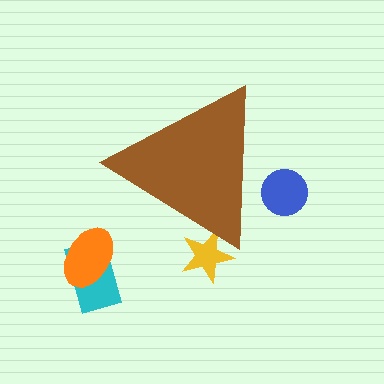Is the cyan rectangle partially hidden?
No, the cyan rectangle is fully visible.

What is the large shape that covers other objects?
A brown triangle.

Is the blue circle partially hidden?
Yes, the blue circle is partially hidden behind the brown triangle.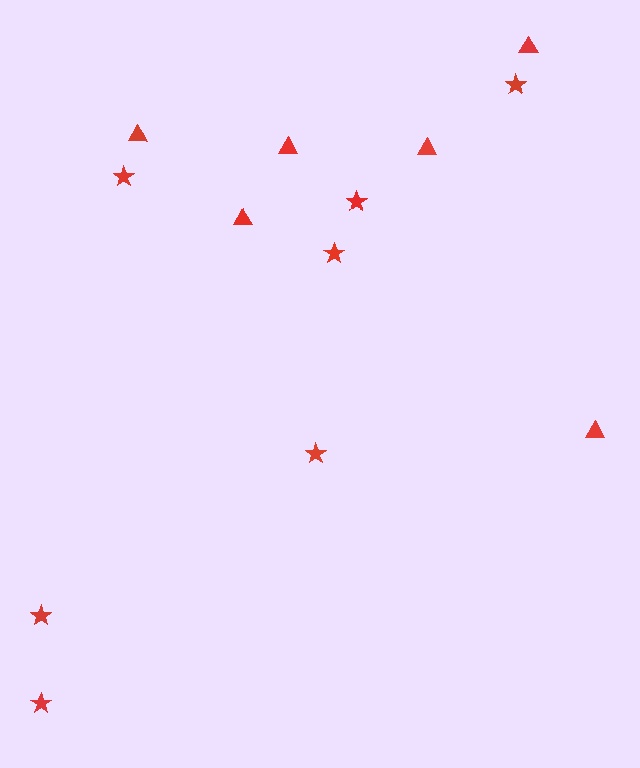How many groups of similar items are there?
There are 2 groups: one group of stars (7) and one group of triangles (6).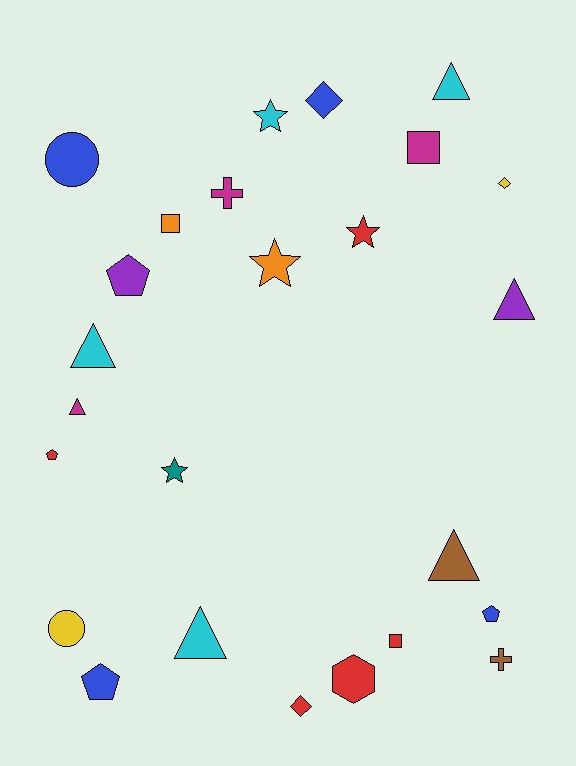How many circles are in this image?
There are 2 circles.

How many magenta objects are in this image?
There are 3 magenta objects.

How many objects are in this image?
There are 25 objects.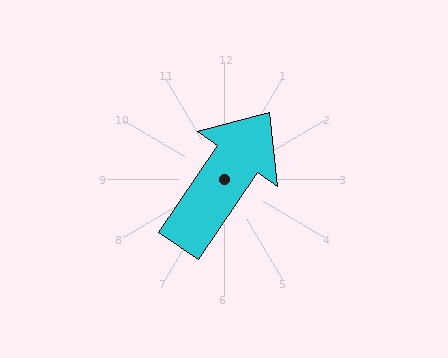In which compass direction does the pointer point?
Northeast.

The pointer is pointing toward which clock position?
Roughly 1 o'clock.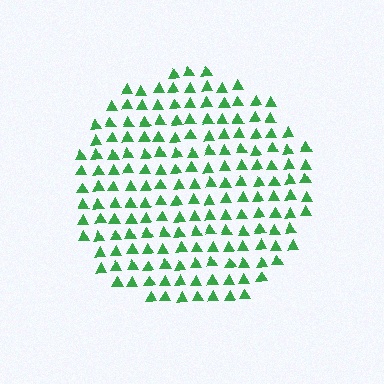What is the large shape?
The large shape is a circle.